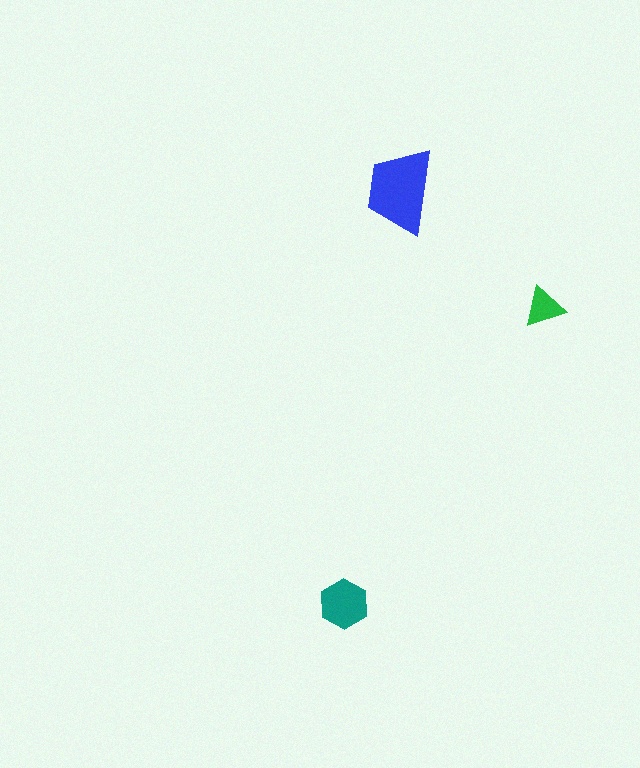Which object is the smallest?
The green triangle.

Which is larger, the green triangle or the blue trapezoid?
The blue trapezoid.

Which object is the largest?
The blue trapezoid.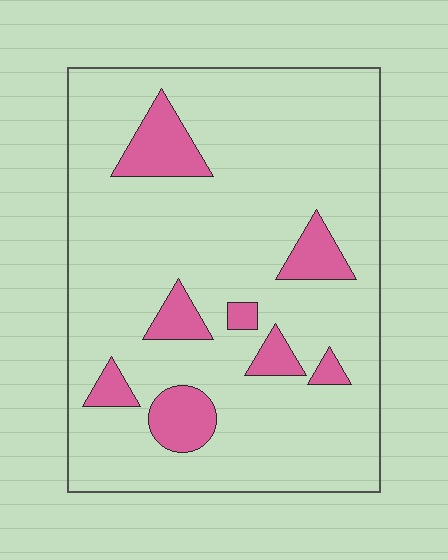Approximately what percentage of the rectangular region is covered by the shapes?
Approximately 15%.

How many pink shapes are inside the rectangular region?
8.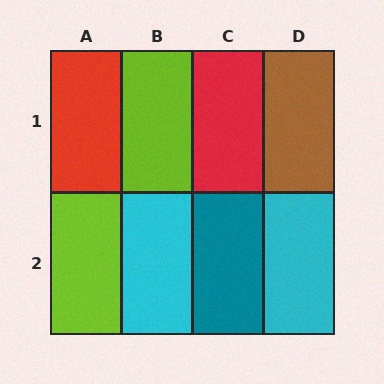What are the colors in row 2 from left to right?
Lime, cyan, teal, cyan.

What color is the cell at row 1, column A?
Red.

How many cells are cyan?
2 cells are cyan.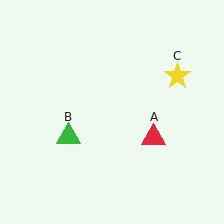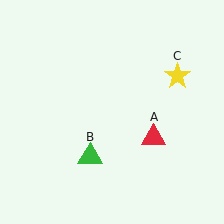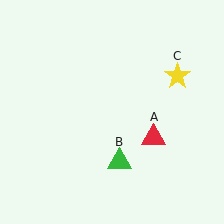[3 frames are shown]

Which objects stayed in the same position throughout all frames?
Red triangle (object A) and yellow star (object C) remained stationary.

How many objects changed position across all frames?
1 object changed position: green triangle (object B).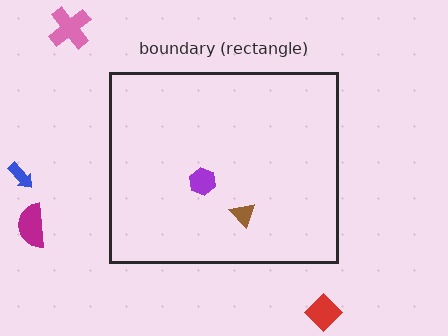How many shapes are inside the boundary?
2 inside, 4 outside.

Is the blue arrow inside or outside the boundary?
Outside.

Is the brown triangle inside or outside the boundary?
Inside.